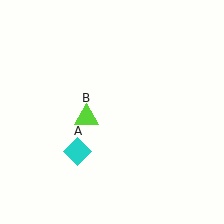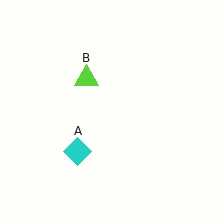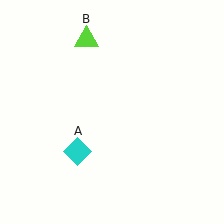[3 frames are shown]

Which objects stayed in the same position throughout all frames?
Cyan diamond (object A) remained stationary.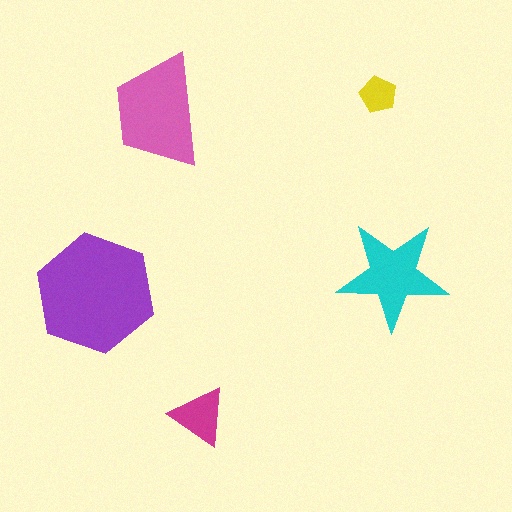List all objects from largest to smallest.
The purple hexagon, the pink trapezoid, the cyan star, the magenta triangle, the yellow pentagon.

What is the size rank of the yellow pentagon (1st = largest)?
5th.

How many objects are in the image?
There are 5 objects in the image.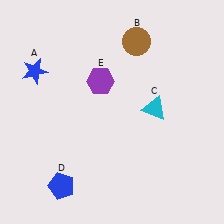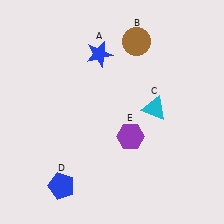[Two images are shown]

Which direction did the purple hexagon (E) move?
The purple hexagon (E) moved down.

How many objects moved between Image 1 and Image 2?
2 objects moved between the two images.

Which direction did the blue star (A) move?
The blue star (A) moved right.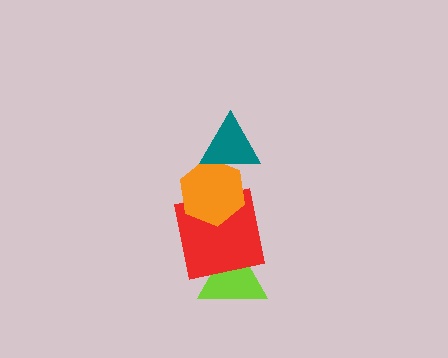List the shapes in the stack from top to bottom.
From top to bottom: the teal triangle, the orange hexagon, the red square, the lime triangle.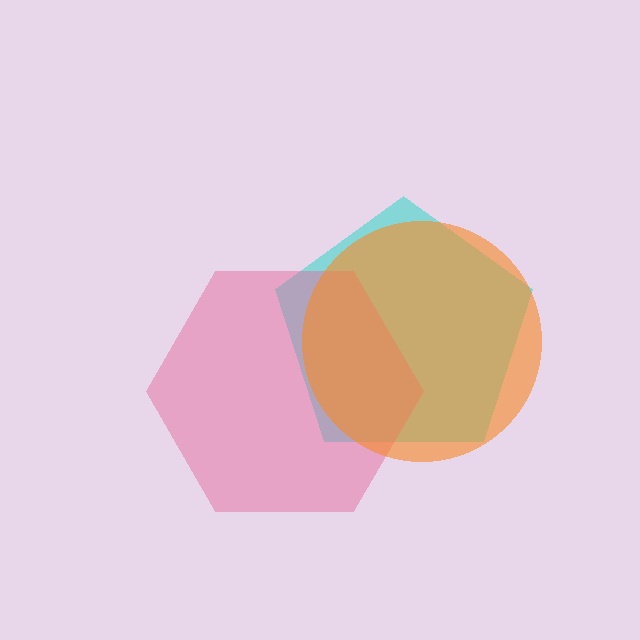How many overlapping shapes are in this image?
There are 3 overlapping shapes in the image.